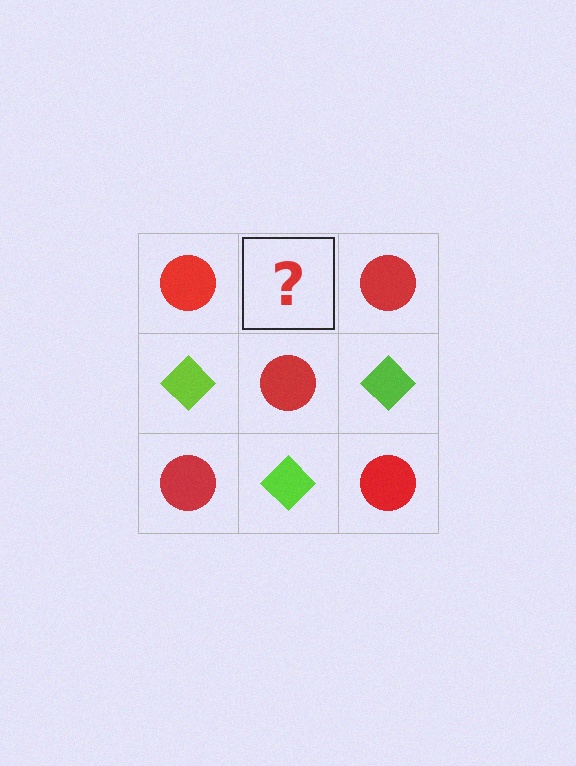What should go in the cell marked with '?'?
The missing cell should contain a lime diamond.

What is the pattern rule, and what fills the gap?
The rule is that it alternates red circle and lime diamond in a checkerboard pattern. The gap should be filled with a lime diamond.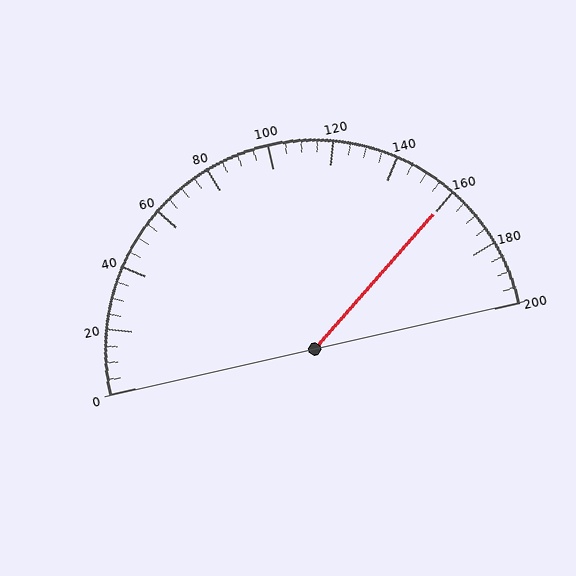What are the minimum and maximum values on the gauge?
The gauge ranges from 0 to 200.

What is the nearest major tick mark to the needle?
The nearest major tick mark is 160.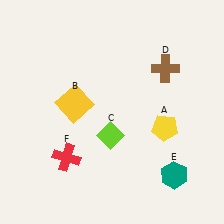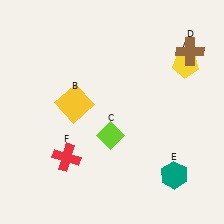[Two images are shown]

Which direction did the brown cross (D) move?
The brown cross (D) moved right.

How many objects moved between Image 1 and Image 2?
2 objects moved between the two images.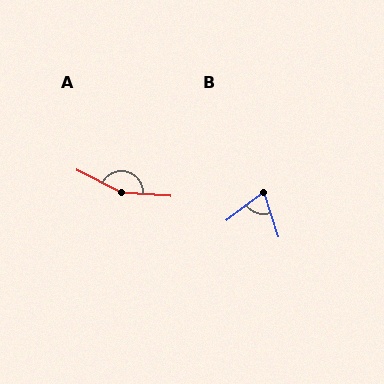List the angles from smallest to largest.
B (70°), A (158°).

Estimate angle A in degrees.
Approximately 158 degrees.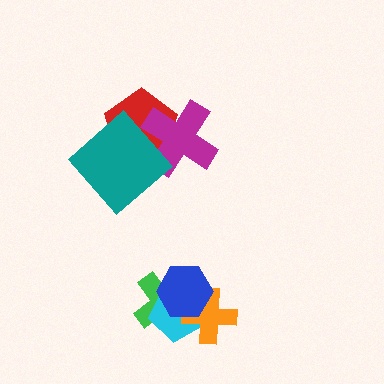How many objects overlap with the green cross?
3 objects overlap with the green cross.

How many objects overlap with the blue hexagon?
3 objects overlap with the blue hexagon.